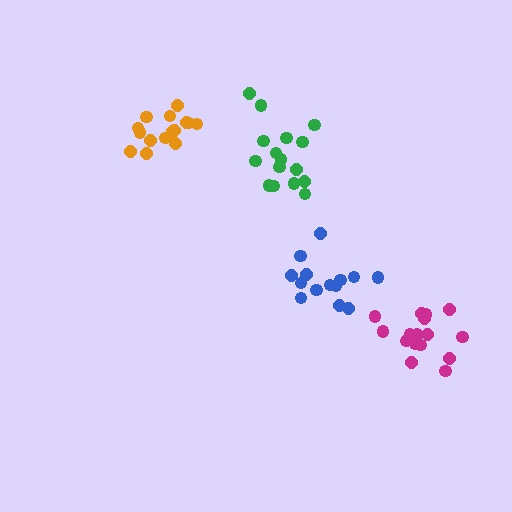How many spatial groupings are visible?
There are 4 spatial groupings.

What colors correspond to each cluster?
The clusters are colored: magenta, green, blue, orange.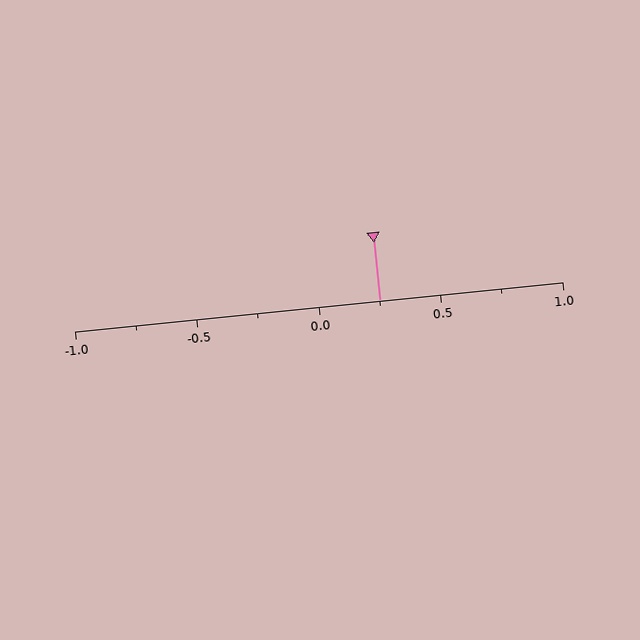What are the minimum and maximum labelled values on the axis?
The axis runs from -1.0 to 1.0.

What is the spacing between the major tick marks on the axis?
The major ticks are spaced 0.5 apart.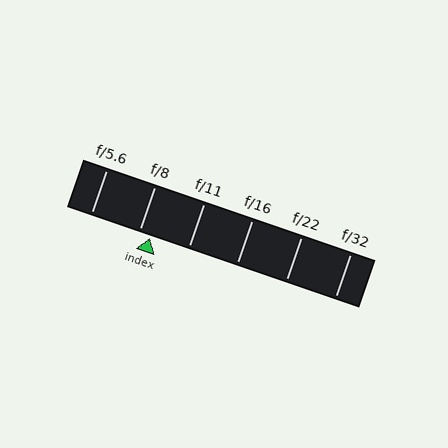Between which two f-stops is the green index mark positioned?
The index mark is between f/8 and f/11.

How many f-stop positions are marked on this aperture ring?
There are 6 f-stop positions marked.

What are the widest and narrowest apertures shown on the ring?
The widest aperture shown is f/5.6 and the narrowest is f/32.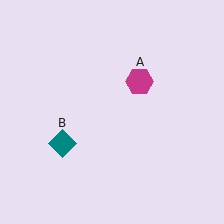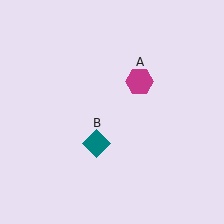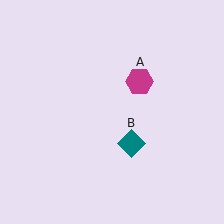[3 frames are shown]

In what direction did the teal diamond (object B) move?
The teal diamond (object B) moved right.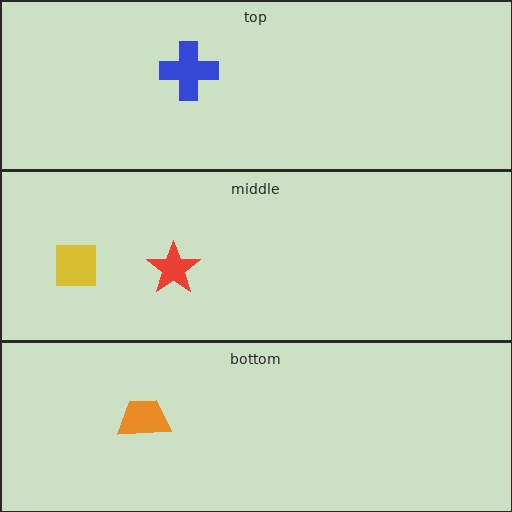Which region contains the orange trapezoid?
The bottom region.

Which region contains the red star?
The middle region.